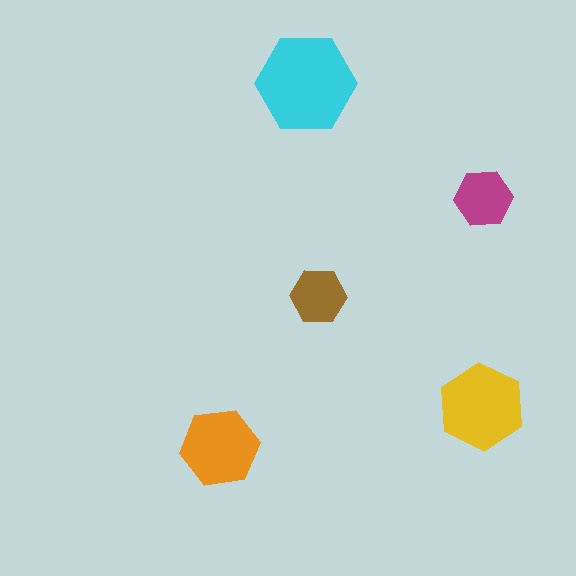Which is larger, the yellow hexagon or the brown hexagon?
The yellow one.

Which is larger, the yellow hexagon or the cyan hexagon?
The cyan one.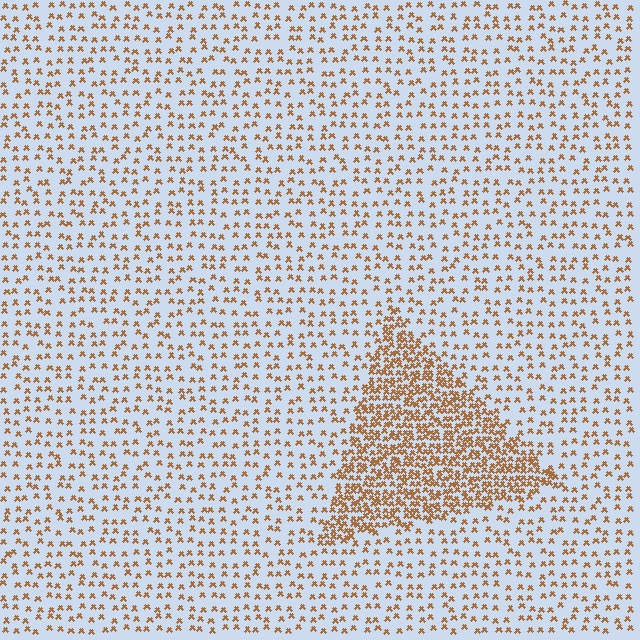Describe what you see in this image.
The image contains small brown elements arranged at two different densities. A triangle-shaped region is visible where the elements are more densely packed than the surrounding area.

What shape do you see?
I see a triangle.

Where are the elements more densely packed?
The elements are more densely packed inside the triangle boundary.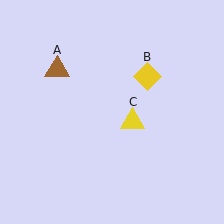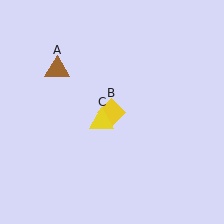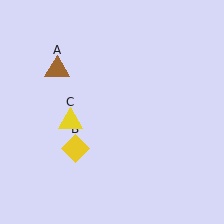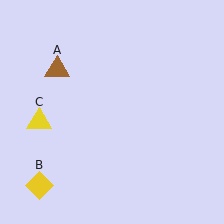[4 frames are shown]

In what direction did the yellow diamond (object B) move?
The yellow diamond (object B) moved down and to the left.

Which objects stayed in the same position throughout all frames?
Brown triangle (object A) remained stationary.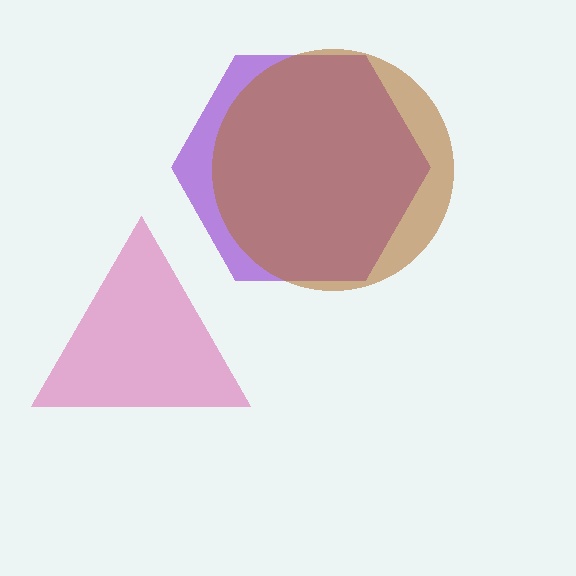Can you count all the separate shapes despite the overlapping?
Yes, there are 3 separate shapes.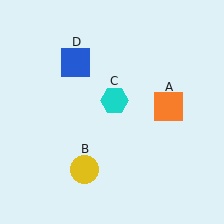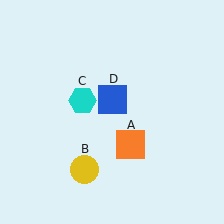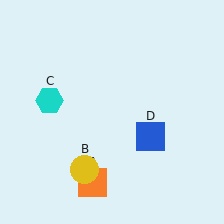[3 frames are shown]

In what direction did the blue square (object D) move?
The blue square (object D) moved down and to the right.